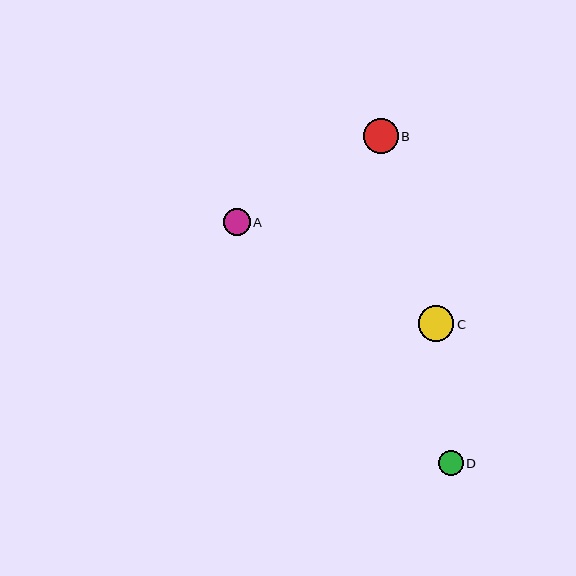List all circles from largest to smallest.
From largest to smallest: C, B, A, D.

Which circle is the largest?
Circle C is the largest with a size of approximately 36 pixels.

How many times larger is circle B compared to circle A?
Circle B is approximately 1.3 times the size of circle A.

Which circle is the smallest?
Circle D is the smallest with a size of approximately 25 pixels.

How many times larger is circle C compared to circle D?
Circle C is approximately 1.4 times the size of circle D.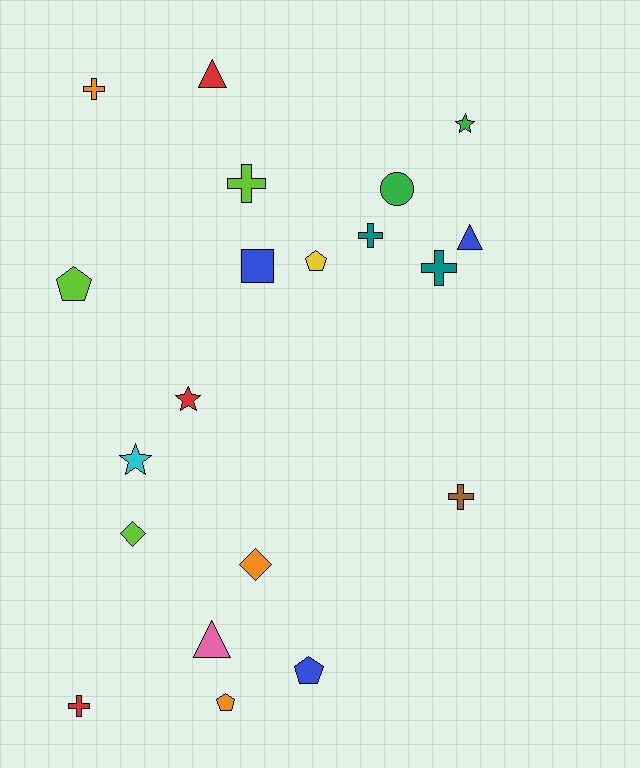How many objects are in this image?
There are 20 objects.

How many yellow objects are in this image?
There is 1 yellow object.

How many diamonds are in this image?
There are 2 diamonds.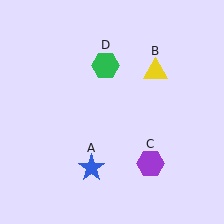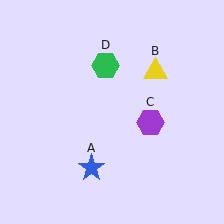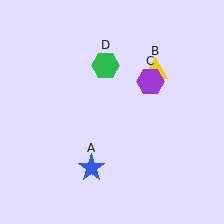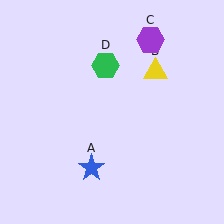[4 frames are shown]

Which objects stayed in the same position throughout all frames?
Blue star (object A) and yellow triangle (object B) and green hexagon (object D) remained stationary.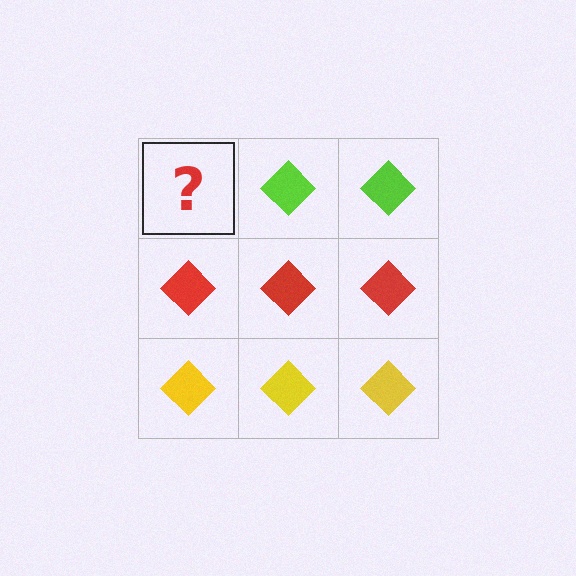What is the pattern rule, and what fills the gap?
The rule is that each row has a consistent color. The gap should be filled with a lime diamond.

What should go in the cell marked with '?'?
The missing cell should contain a lime diamond.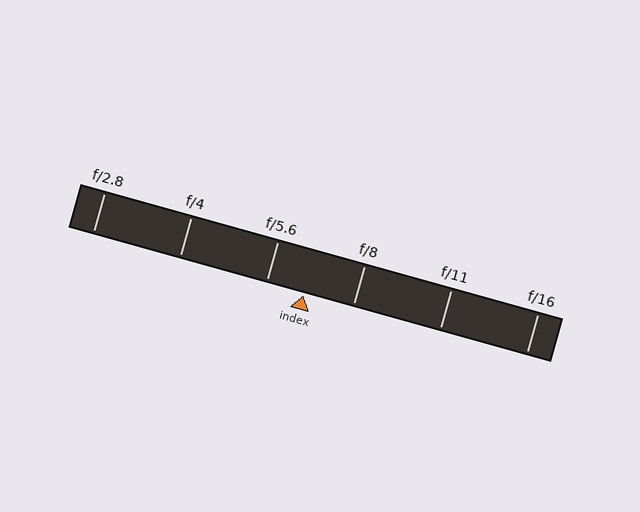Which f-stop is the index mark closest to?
The index mark is closest to f/5.6.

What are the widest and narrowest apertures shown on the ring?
The widest aperture shown is f/2.8 and the narrowest is f/16.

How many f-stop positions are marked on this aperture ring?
There are 6 f-stop positions marked.